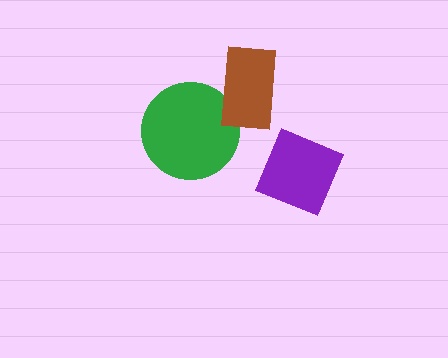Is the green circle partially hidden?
Yes, it is partially covered by another shape.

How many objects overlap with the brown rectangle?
1 object overlaps with the brown rectangle.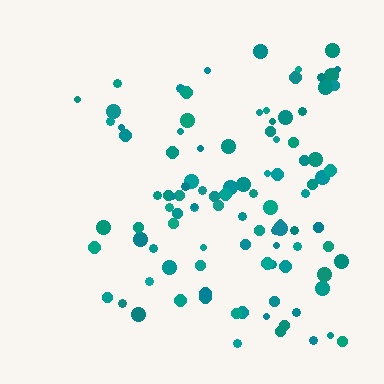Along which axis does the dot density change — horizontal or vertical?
Horizontal.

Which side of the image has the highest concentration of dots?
The right.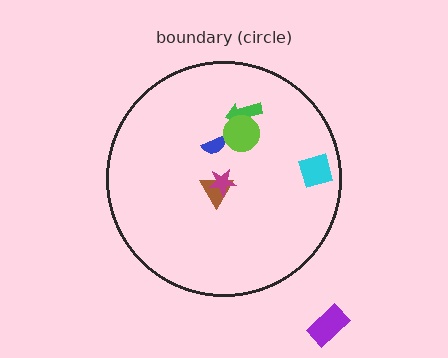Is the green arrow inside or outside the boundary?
Inside.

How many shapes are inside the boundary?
6 inside, 1 outside.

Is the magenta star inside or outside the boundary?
Inside.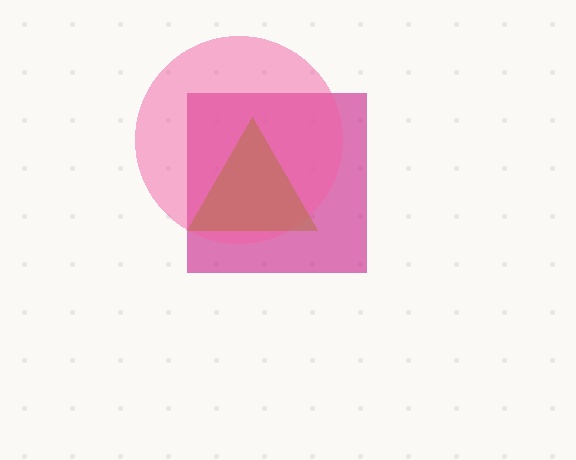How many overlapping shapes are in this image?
There are 3 overlapping shapes in the image.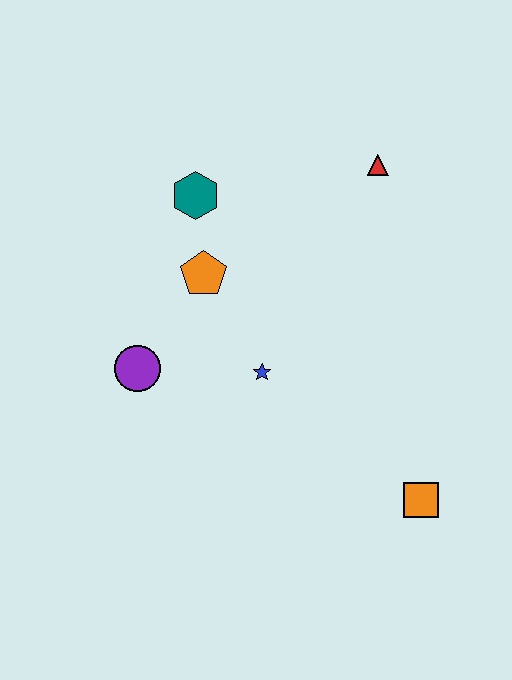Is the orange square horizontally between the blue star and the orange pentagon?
No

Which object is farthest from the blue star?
The red triangle is farthest from the blue star.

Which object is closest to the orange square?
The blue star is closest to the orange square.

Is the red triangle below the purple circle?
No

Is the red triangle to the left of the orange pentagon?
No